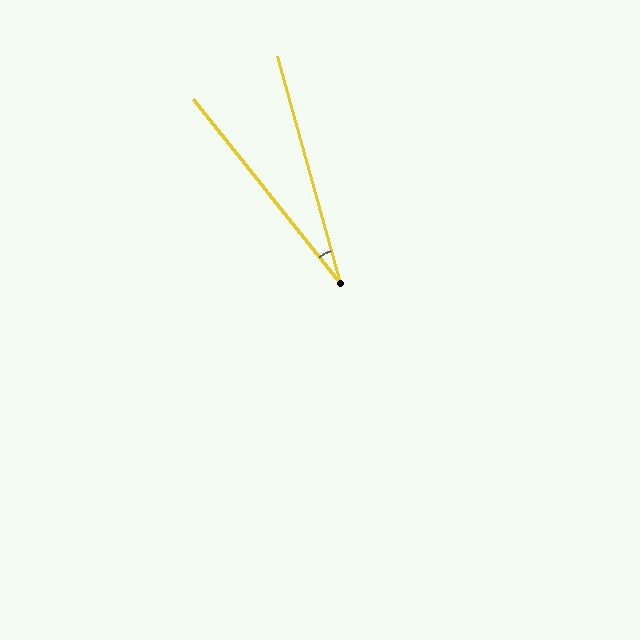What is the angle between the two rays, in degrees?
Approximately 23 degrees.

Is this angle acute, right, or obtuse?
It is acute.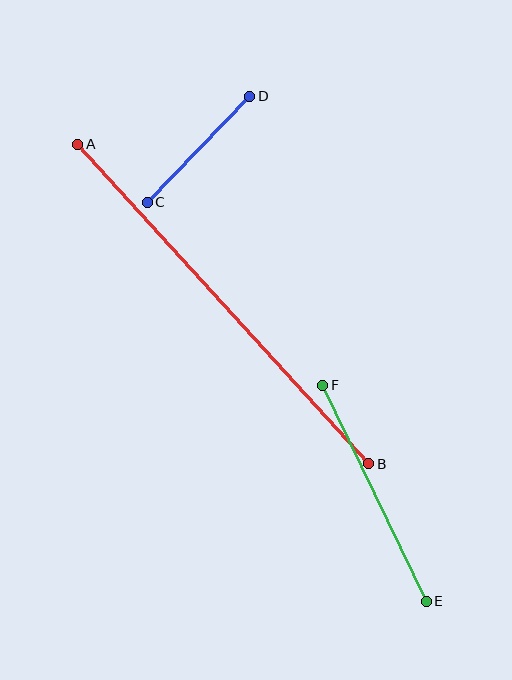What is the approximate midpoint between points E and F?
The midpoint is at approximately (374, 493) pixels.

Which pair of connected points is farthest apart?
Points A and B are farthest apart.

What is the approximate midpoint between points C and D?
The midpoint is at approximately (198, 149) pixels.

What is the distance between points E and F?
The distance is approximately 240 pixels.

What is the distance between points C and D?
The distance is approximately 148 pixels.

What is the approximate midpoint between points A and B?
The midpoint is at approximately (223, 304) pixels.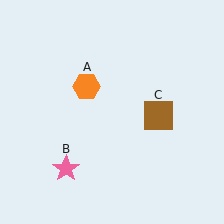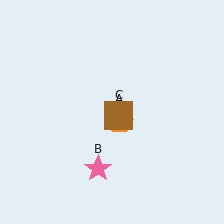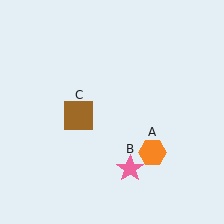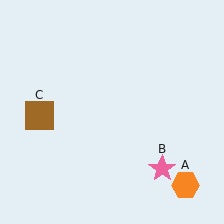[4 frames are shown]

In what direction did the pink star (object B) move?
The pink star (object B) moved right.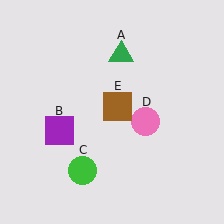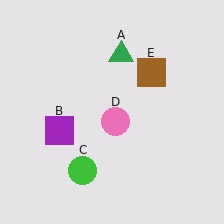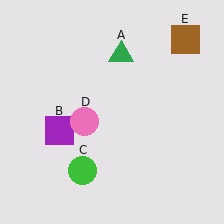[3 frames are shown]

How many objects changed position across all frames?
2 objects changed position: pink circle (object D), brown square (object E).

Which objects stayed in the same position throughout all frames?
Green triangle (object A) and purple square (object B) and green circle (object C) remained stationary.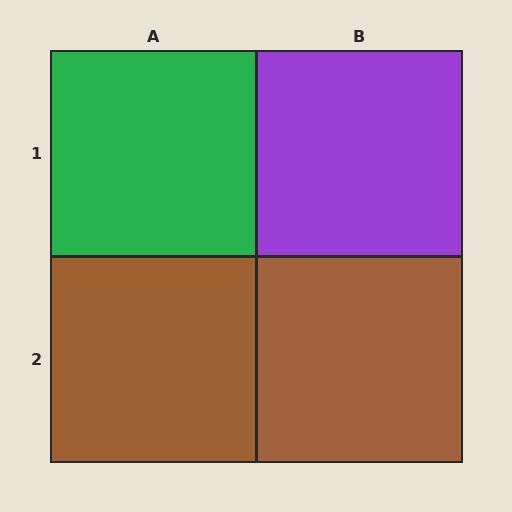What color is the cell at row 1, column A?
Green.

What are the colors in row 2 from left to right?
Brown, brown.